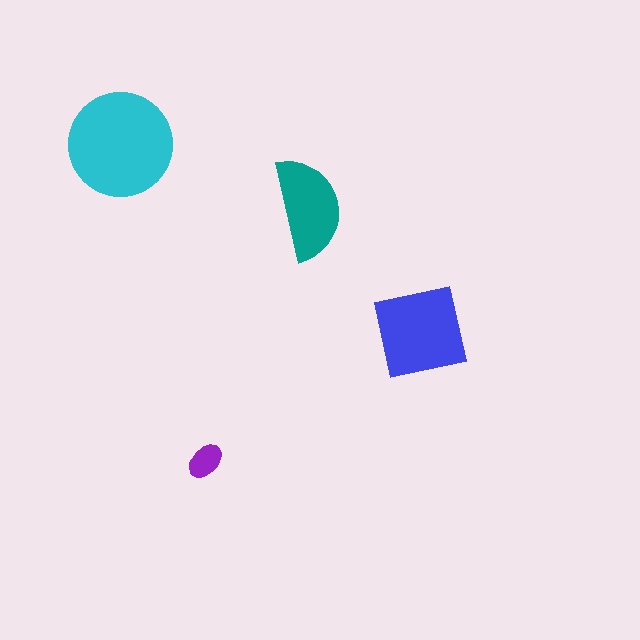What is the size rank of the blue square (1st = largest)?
2nd.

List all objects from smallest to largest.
The purple ellipse, the teal semicircle, the blue square, the cyan circle.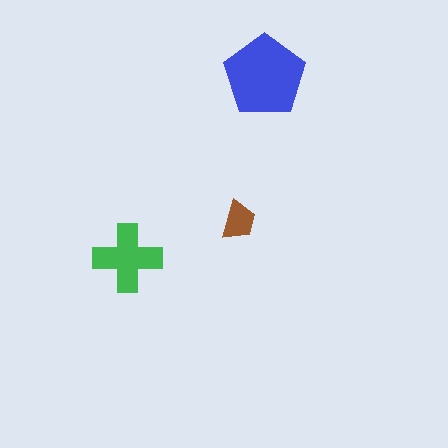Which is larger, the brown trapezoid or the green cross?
The green cross.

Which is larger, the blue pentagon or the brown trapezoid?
The blue pentagon.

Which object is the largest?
The blue pentagon.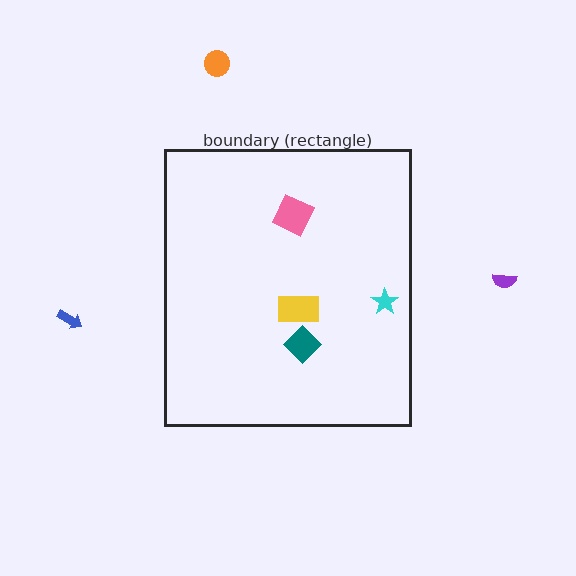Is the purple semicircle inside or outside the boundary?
Outside.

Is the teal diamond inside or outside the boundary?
Inside.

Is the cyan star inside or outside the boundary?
Inside.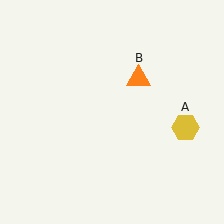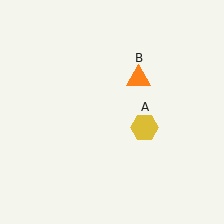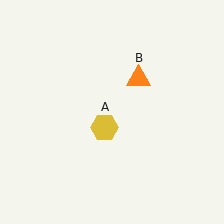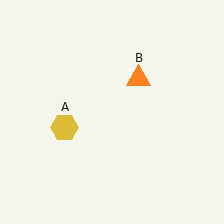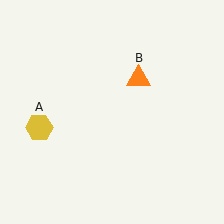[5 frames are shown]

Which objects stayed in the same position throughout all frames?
Orange triangle (object B) remained stationary.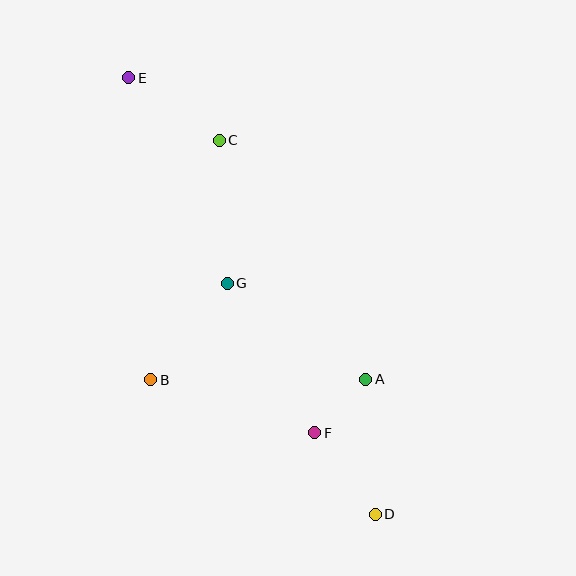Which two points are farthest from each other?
Points D and E are farthest from each other.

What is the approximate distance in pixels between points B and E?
The distance between B and E is approximately 303 pixels.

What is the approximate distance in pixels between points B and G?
The distance between B and G is approximately 123 pixels.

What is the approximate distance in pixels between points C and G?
The distance between C and G is approximately 143 pixels.